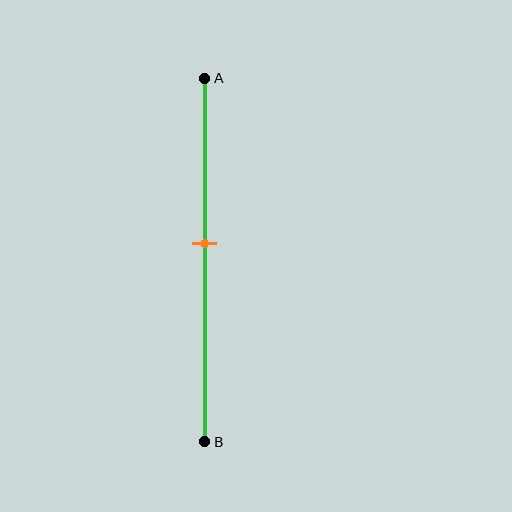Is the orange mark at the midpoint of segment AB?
No, the mark is at about 45% from A, not at the 50% midpoint.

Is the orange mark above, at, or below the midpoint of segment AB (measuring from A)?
The orange mark is above the midpoint of segment AB.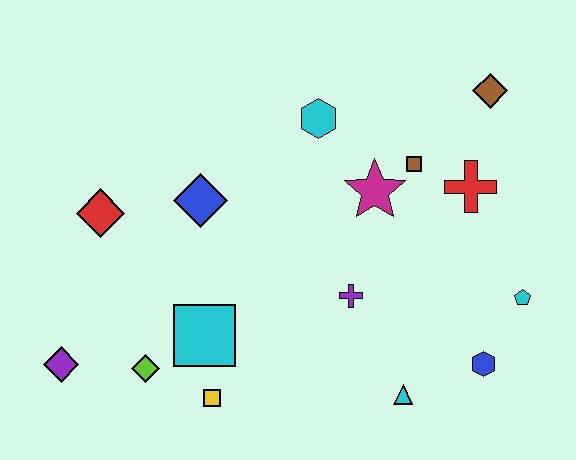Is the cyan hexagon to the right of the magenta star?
No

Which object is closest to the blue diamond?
The red diamond is closest to the blue diamond.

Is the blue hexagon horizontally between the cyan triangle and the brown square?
No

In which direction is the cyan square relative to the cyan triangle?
The cyan square is to the left of the cyan triangle.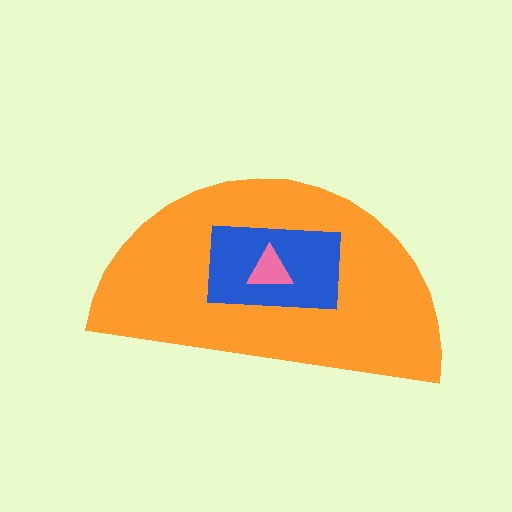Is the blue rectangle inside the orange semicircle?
Yes.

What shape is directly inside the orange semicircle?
The blue rectangle.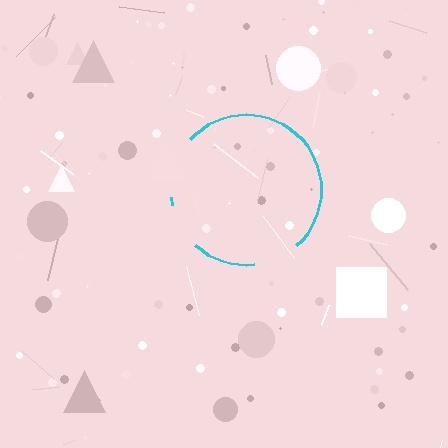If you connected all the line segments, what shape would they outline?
They would outline a circle.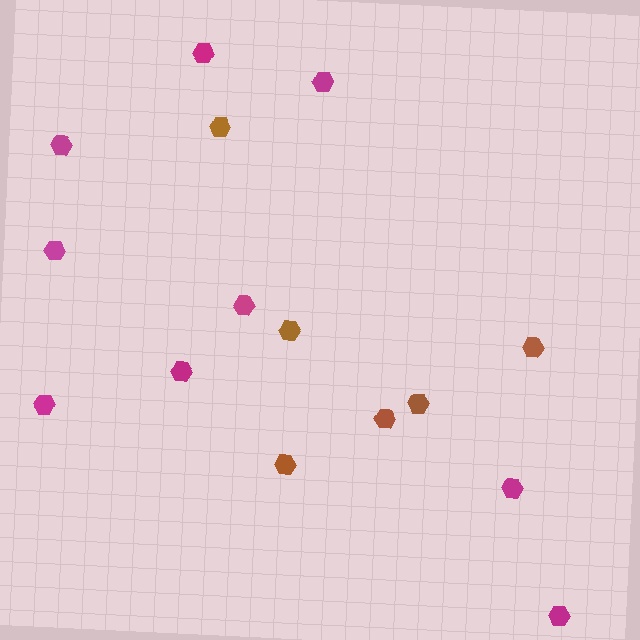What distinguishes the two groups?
There are 2 groups: one group of magenta hexagons (9) and one group of brown hexagons (6).